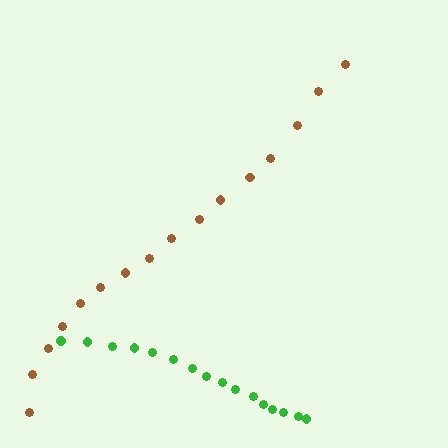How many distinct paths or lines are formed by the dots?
There are 2 distinct paths.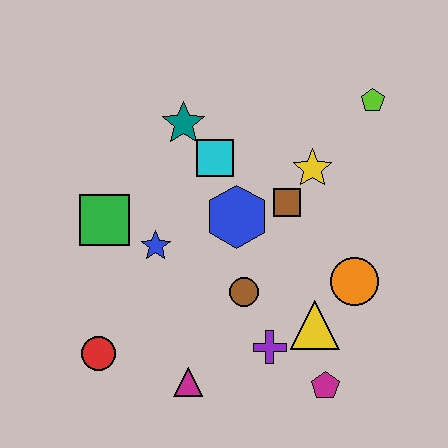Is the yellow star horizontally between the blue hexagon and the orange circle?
Yes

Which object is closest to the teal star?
The cyan square is closest to the teal star.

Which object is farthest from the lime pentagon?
The red circle is farthest from the lime pentagon.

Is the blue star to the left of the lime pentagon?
Yes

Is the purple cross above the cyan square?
No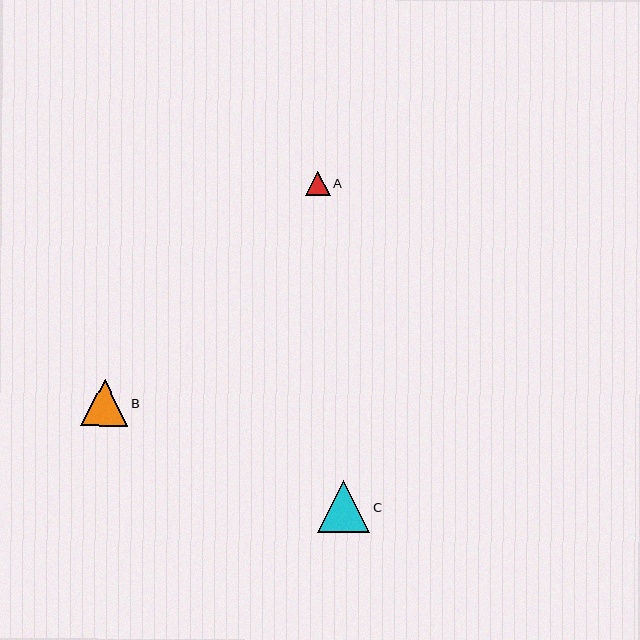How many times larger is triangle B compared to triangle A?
Triangle B is approximately 1.9 times the size of triangle A.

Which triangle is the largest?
Triangle C is the largest with a size of approximately 52 pixels.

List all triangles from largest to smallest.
From largest to smallest: C, B, A.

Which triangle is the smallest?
Triangle A is the smallest with a size of approximately 25 pixels.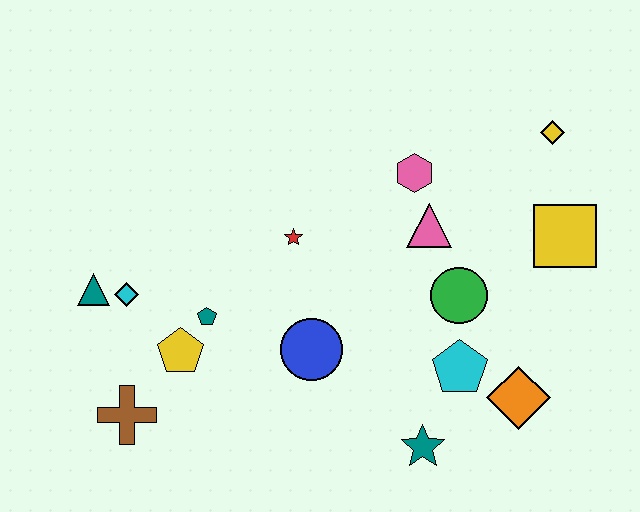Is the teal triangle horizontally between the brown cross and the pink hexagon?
No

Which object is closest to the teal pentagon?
The yellow pentagon is closest to the teal pentagon.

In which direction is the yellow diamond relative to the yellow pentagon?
The yellow diamond is to the right of the yellow pentagon.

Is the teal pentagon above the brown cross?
Yes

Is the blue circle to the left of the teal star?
Yes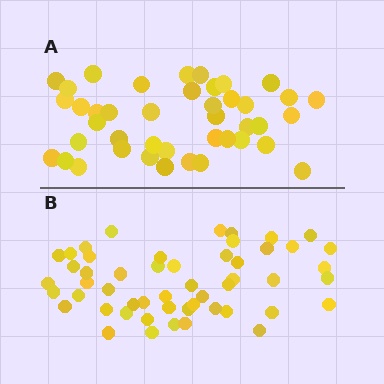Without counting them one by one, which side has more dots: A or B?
Region B (the bottom region) has more dots.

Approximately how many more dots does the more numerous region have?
Region B has roughly 10 or so more dots than region A.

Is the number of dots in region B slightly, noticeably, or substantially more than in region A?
Region B has only slightly more — the two regions are fairly close. The ratio is roughly 1.2 to 1.